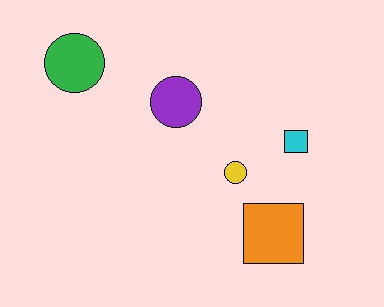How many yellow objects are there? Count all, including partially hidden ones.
There is 1 yellow object.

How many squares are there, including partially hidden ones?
There are 2 squares.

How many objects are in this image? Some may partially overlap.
There are 5 objects.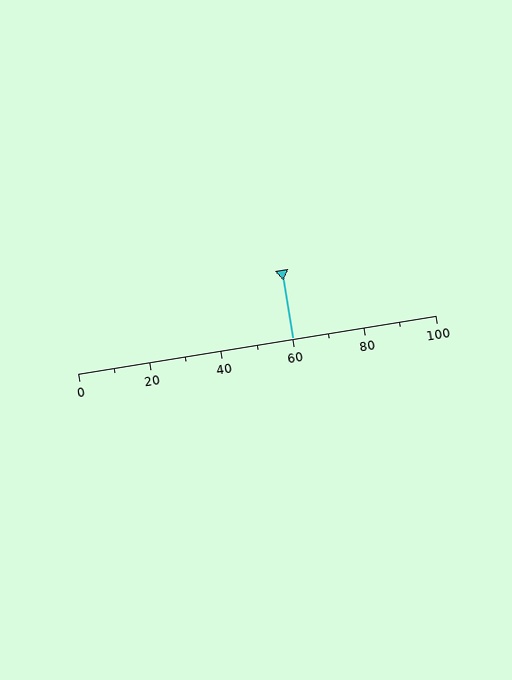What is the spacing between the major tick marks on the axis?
The major ticks are spaced 20 apart.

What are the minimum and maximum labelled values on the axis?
The axis runs from 0 to 100.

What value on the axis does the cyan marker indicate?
The marker indicates approximately 60.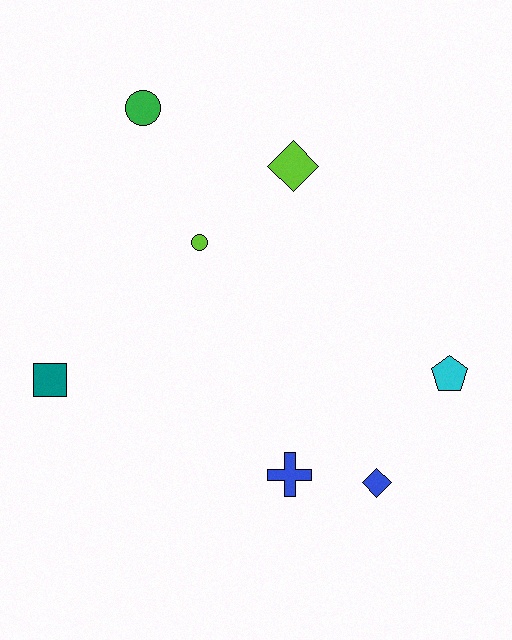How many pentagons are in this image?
There is 1 pentagon.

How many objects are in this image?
There are 7 objects.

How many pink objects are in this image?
There are no pink objects.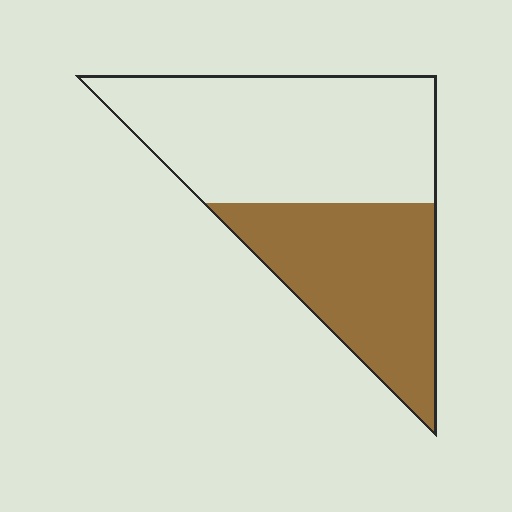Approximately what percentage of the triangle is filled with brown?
Approximately 40%.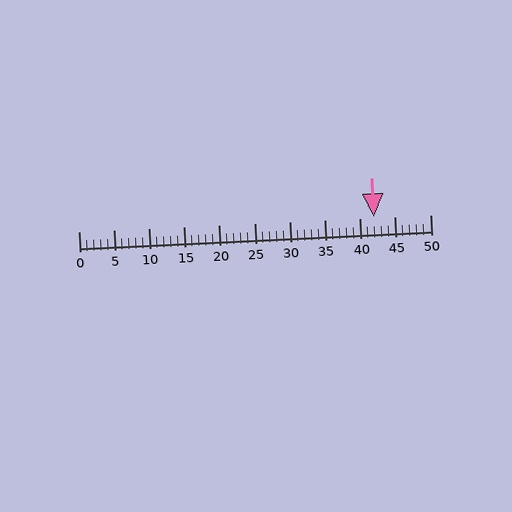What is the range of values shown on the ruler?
The ruler shows values from 0 to 50.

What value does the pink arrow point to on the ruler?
The pink arrow points to approximately 42.